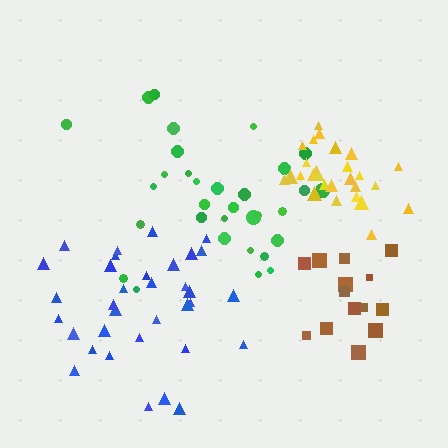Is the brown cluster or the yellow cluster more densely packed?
Yellow.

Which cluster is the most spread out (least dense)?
Brown.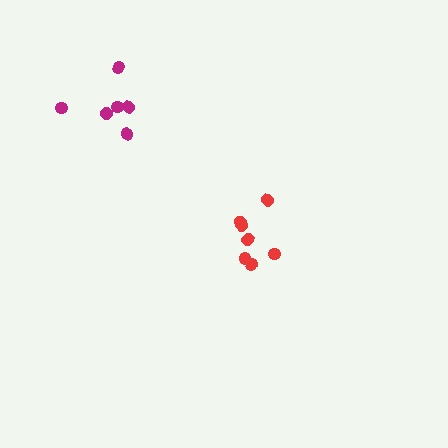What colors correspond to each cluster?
The clusters are colored: red, magenta.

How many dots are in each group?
Group 1: 7 dots, Group 2: 6 dots (13 total).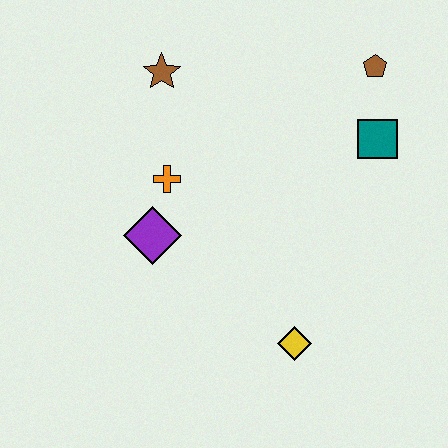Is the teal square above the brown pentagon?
No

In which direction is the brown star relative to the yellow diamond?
The brown star is above the yellow diamond.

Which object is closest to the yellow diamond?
The purple diamond is closest to the yellow diamond.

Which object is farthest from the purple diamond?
The brown pentagon is farthest from the purple diamond.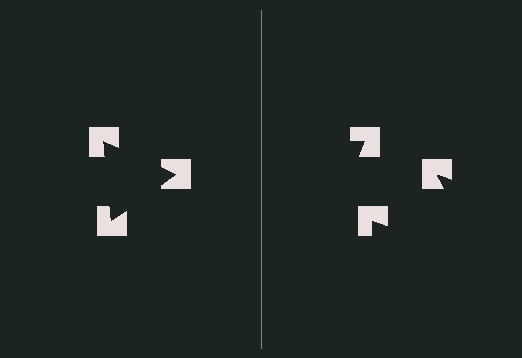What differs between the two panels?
The notched squares are positioned identically on both sides; only the wedge orientations differ. On the left they align to a triangle; on the right they are misaligned.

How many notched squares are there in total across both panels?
6 — 3 on each side.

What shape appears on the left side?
An illusory triangle.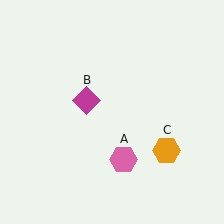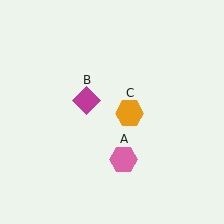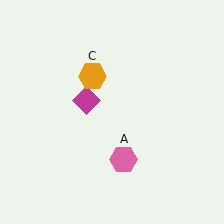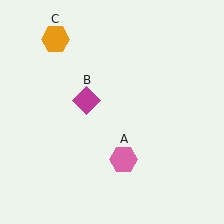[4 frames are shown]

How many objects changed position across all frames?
1 object changed position: orange hexagon (object C).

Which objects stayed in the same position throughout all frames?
Pink hexagon (object A) and magenta diamond (object B) remained stationary.